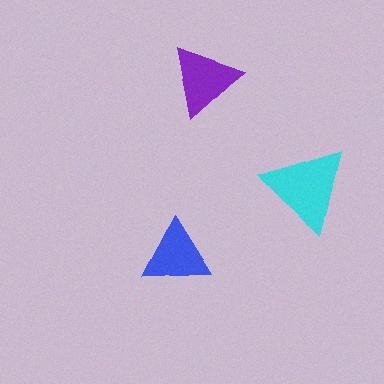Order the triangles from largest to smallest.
the cyan one, the purple one, the blue one.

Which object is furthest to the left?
The blue triangle is leftmost.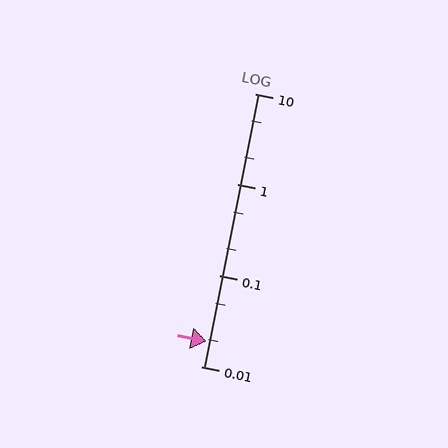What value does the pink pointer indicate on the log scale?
The pointer indicates approximately 0.019.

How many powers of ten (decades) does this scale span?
The scale spans 3 decades, from 0.01 to 10.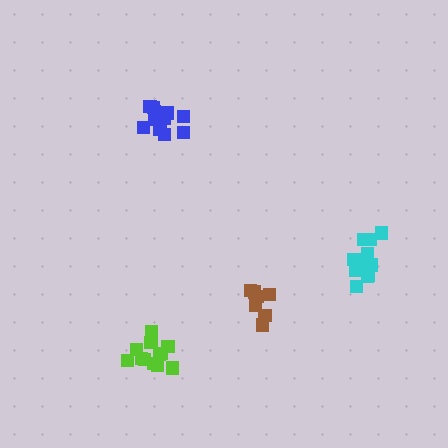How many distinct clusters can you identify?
There are 4 distinct clusters.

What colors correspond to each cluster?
The clusters are colored: cyan, blue, lime, brown.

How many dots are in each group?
Group 1: 13 dots, Group 2: 12 dots, Group 3: 12 dots, Group 4: 7 dots (44 total).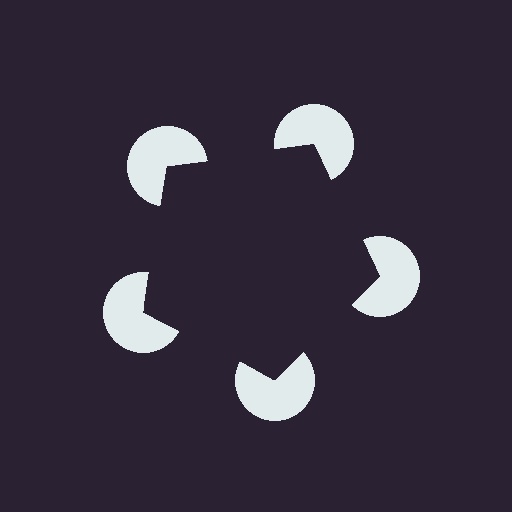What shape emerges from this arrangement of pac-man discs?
An illusory pentagon — its edges are inferred from the aligned wedge cuts in the pac-man discs, not physically drawn.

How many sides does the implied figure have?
5 sides.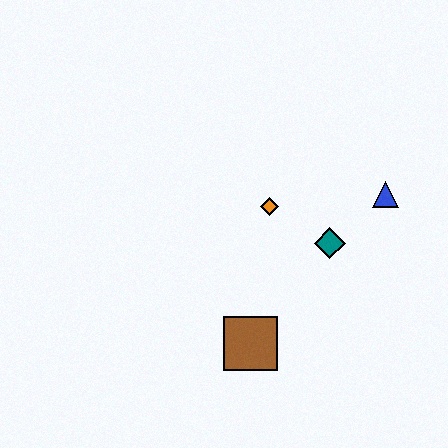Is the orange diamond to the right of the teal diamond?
No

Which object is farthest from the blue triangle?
The brown square is farthest from the blue triangle.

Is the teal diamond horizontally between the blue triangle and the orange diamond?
Yes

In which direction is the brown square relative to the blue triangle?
The brown square is below the blue triangle.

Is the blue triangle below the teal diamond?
No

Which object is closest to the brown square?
The teal diamond is closest to the brown square.